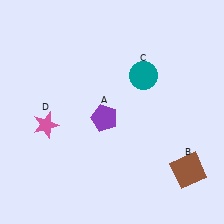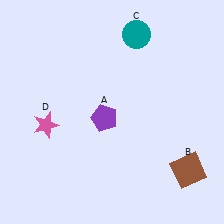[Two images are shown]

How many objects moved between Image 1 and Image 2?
1 object moved between the two images.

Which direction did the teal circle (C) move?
The teal circle (C) moved up.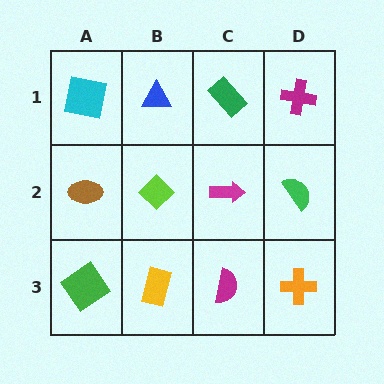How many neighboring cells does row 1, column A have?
2.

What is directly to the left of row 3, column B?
A green diamond.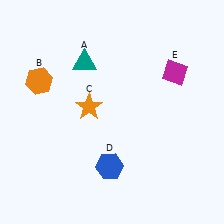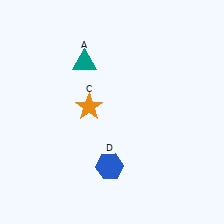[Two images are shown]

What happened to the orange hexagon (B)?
The orange hexagon (B) was removed in Image 2. It was in the top-left area of Image 1.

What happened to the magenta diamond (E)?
The magenta diamond (E) was removed in Image 2. It was in the top-right area of Image 1.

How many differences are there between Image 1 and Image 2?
There are 2 differences between the two images.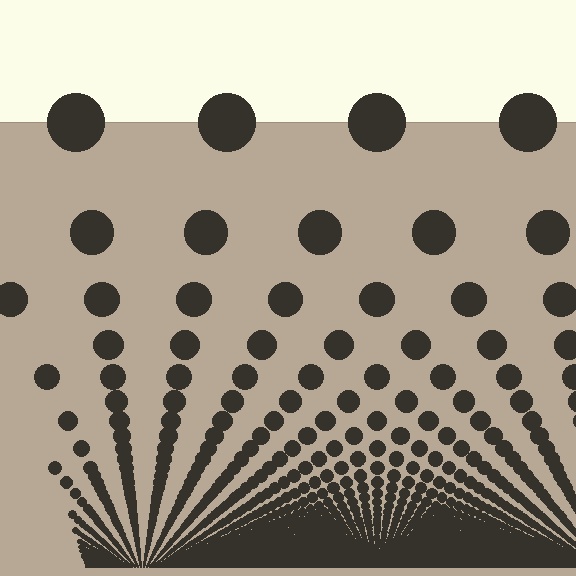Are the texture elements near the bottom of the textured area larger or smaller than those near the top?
Smaller. The gradient is inverted — elements near the bottom are smaller and denser.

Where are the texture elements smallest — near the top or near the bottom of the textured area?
Near the bottom.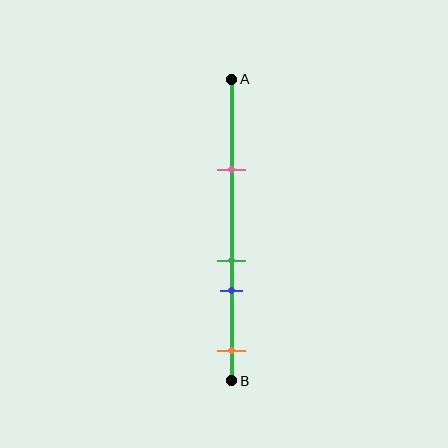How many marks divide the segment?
There are 4 marks dividing the segment.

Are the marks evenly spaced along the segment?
No, the marks are not evenly spaced.